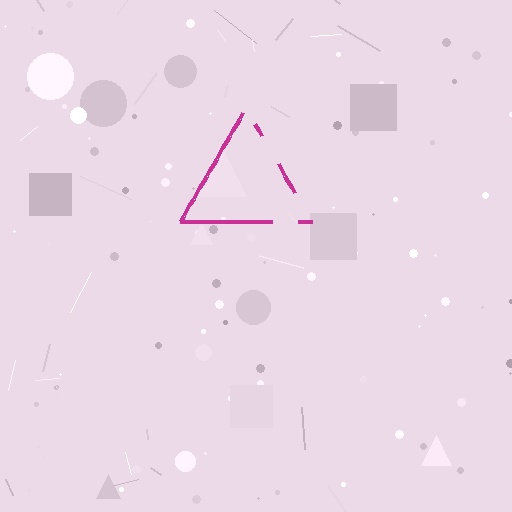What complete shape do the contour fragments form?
The contour fragments form a triangle.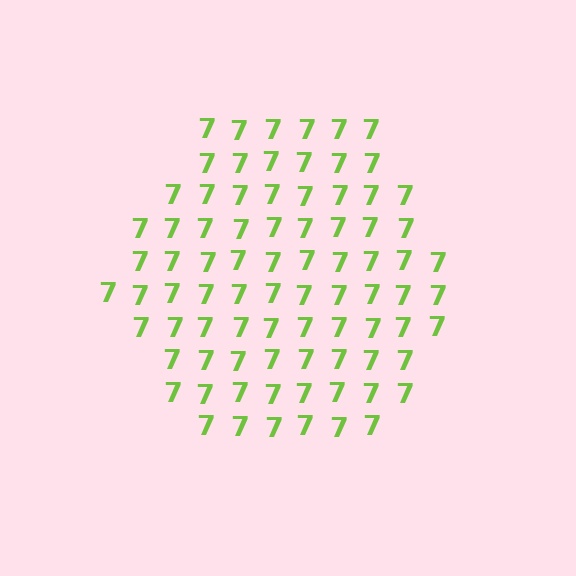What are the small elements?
The small elements are digit 7's.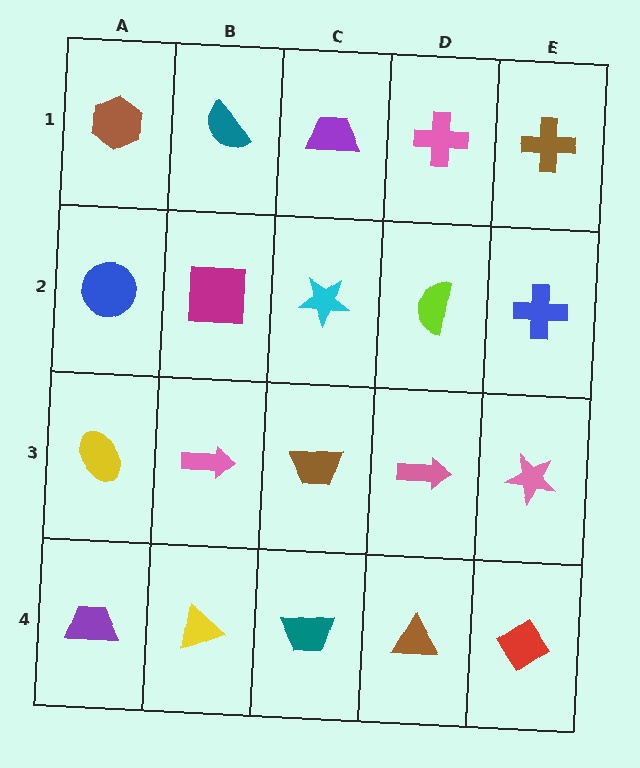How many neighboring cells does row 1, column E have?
2.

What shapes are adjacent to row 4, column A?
A yellow ellipse (row 3, column A), a yellow triangle (row 4, column B).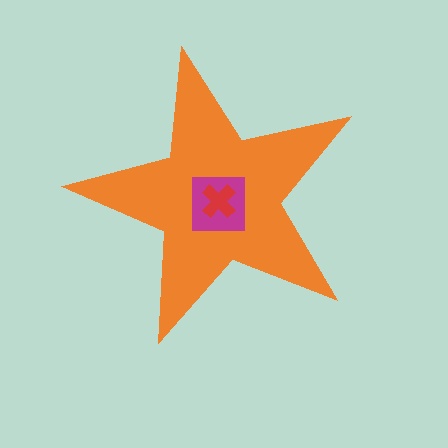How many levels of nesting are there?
3.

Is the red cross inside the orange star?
Yes.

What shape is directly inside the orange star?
The magenta square.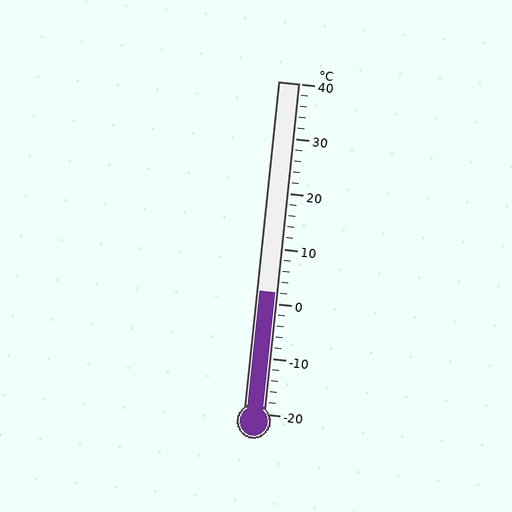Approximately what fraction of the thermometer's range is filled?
The thermometer is filled to approximately 35% of its range.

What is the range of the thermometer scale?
The thermometer scale ranges from -20°C to 40°C.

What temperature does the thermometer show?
The thermometer shows approximately 2°C.